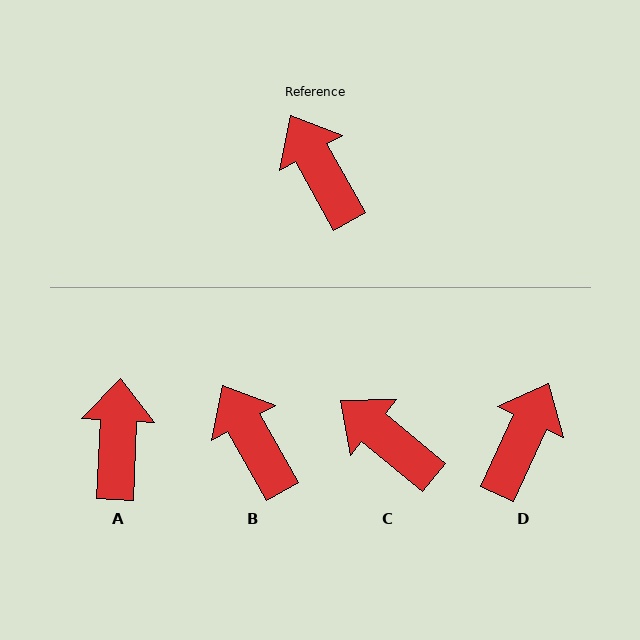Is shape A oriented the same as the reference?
No, it is off by about 32 degrees.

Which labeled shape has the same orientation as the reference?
B.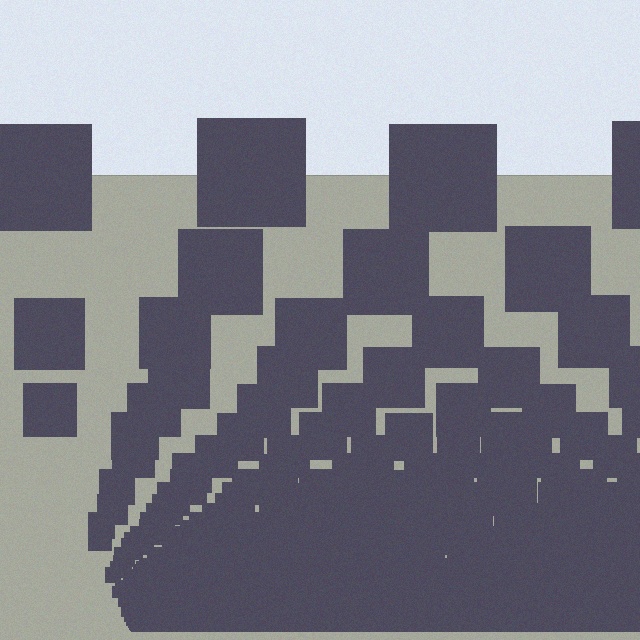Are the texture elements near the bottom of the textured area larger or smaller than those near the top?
Smaller. The gradient is inverted — elements near the bottom are smaller and denser.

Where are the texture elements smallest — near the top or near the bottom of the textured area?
Near the bottom.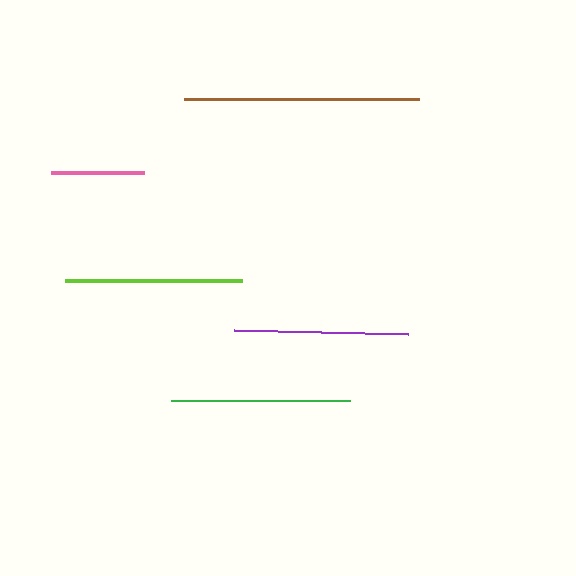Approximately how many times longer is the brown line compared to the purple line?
The brown line is approximately 1.3 times the length of the purple line.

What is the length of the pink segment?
The pink segment is approximately 93 pixels long.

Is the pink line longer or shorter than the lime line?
The lime line is longer than the pink line.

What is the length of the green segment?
The green segment is approximately 178 pixels long.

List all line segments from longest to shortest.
From longest to shortest: brown, green, lime, purple, pink.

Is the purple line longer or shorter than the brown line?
The brown line is longer than the purple line.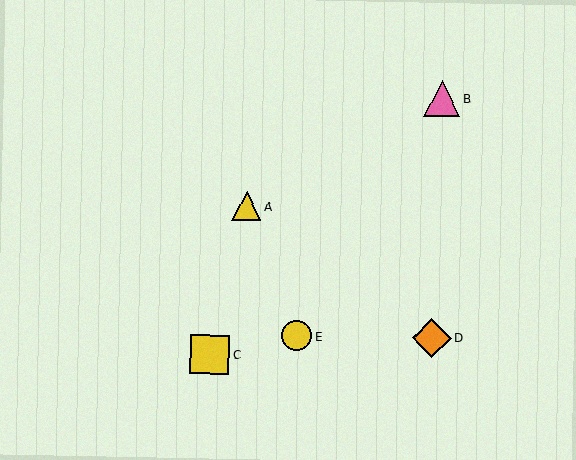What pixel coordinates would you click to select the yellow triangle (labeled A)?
Click at (247, 206) to select the yellow triangle A.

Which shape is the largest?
The yellow square (labeled C) is the largest.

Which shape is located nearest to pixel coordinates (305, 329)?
The yellow circle (labeled E) at (297, 336) is nearest to that location.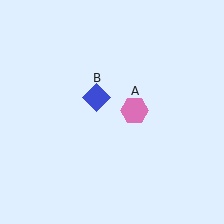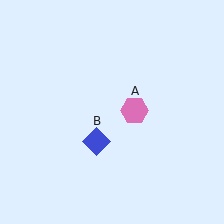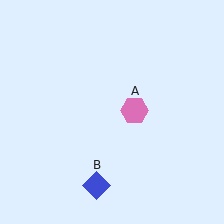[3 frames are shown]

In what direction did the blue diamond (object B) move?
The blue diamond (object B) moved down.